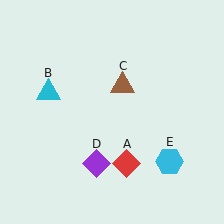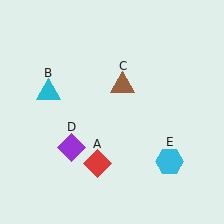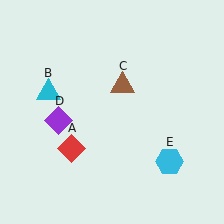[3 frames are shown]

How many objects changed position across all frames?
2 objects changed position: red diamond (object A), purple diamond (object D).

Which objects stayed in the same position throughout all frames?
Cyan triangle (object B) and brown triangle (object C) and cyan hexagon (object E) remained stationary.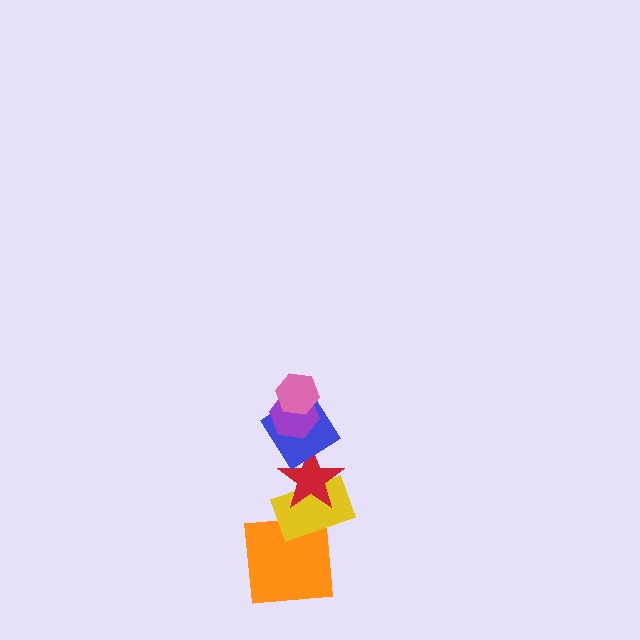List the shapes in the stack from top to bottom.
From top to bottom: the pink hexagon, the purple hexagon, the blue diamond, the red star, the yellow rectangle, the orange square.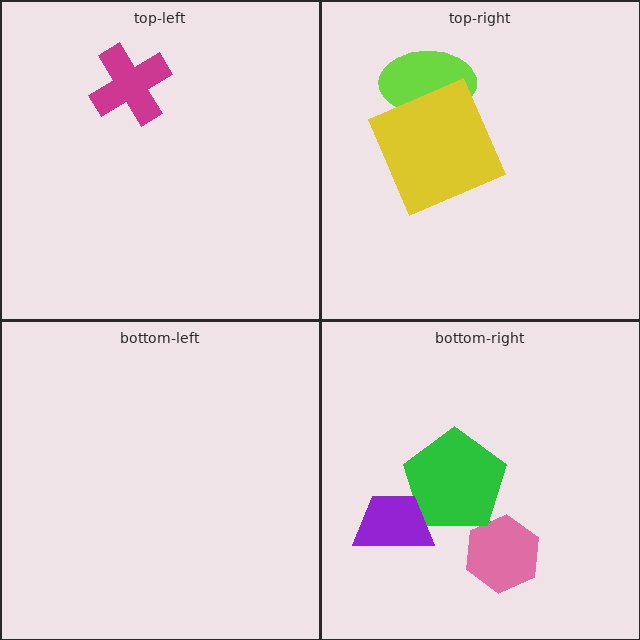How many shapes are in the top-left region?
1.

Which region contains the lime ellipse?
The top-right region.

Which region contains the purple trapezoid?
The bottom-right region.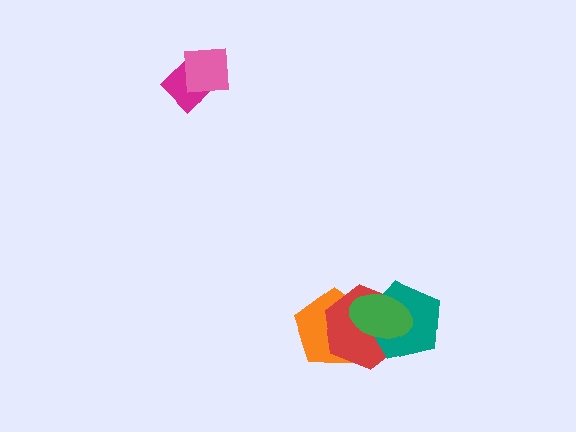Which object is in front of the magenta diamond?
The pink square is in front of the magenta diamond.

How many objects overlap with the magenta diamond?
1 object overlaps with the magenta diamond.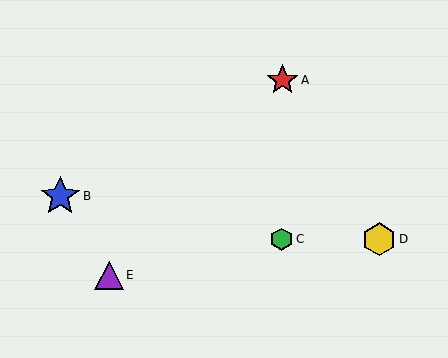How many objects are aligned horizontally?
2 objects (C, D) are aligned horizontally.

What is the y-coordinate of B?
Object B is at y≈196.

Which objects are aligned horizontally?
Objects C, D are aligned horizontally.